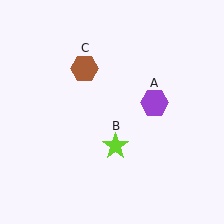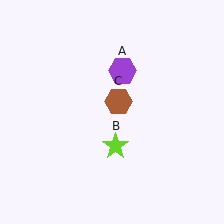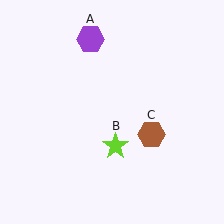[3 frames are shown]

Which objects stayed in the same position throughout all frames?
Lime star (object B) remained stationary.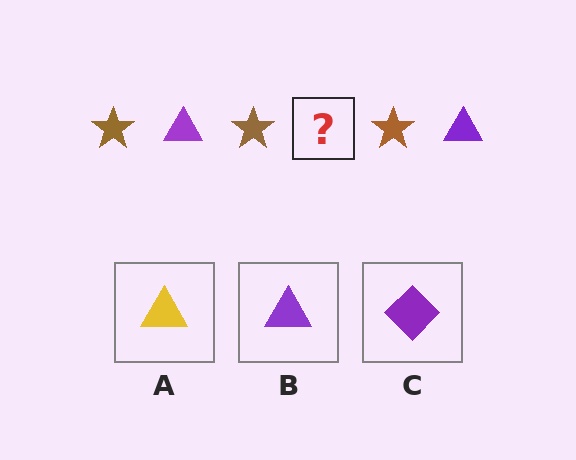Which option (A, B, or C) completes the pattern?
B.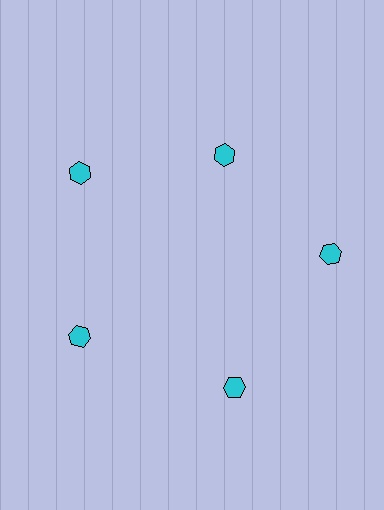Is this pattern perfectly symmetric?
No. The 5 cyan hexagons are arranged in a ring, but one element near the 1 o'clock position is pulled inward toward the center, breaking the 5-fold rotational symmetry.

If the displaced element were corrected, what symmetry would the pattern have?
It would have 5-fold rotational symmetry — the pattern would map onto itself every 72 degrees.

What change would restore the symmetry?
The symmetry would be restored by moving it outward, back onto the ring so that all 5 hexagons sit at equal angles and equal distance from the center.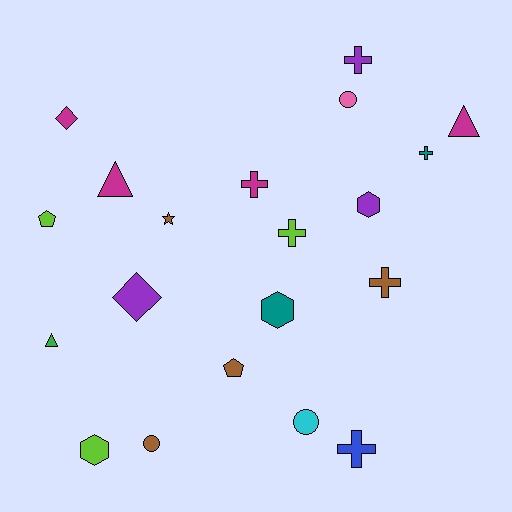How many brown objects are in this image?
There are 4 brown objects.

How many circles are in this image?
There are 3 circles.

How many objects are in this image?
There are 20 objects.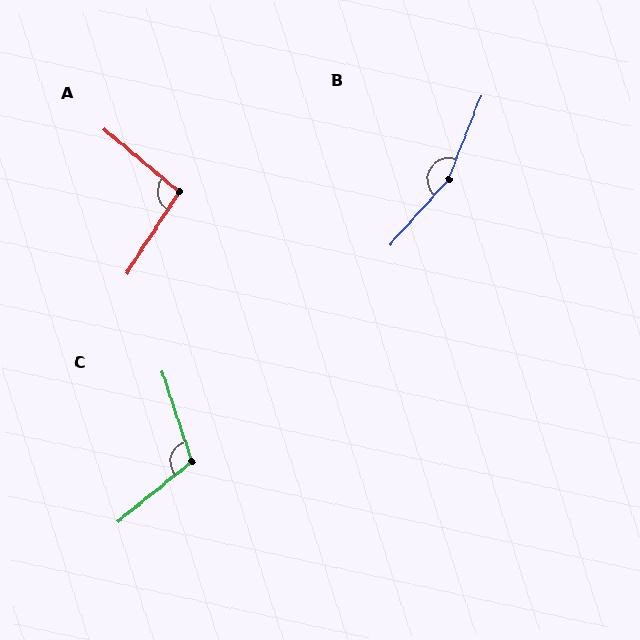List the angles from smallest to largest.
A (97°), C (111°), B (159°).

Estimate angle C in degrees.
Approximately 111 degrees.